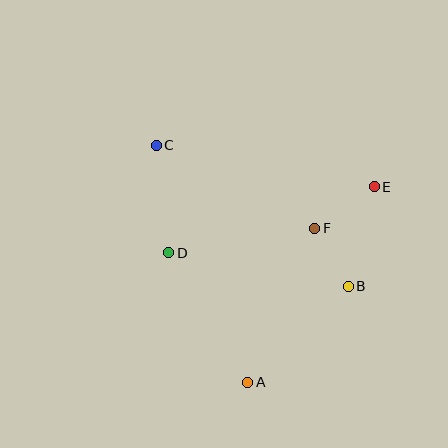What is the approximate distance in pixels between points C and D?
The distance between C and D is approximately 109 pixels.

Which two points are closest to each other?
Points B and F are closest to each other.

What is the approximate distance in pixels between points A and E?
The distance between A and E is approximately 233 pixels.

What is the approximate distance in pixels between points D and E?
The distance between D and E is approximately 216 pixels.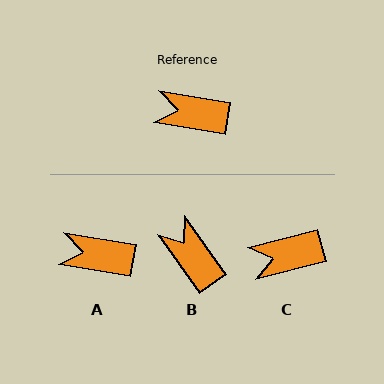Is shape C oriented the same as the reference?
No, it is off by about 24 degrees.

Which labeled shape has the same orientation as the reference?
A.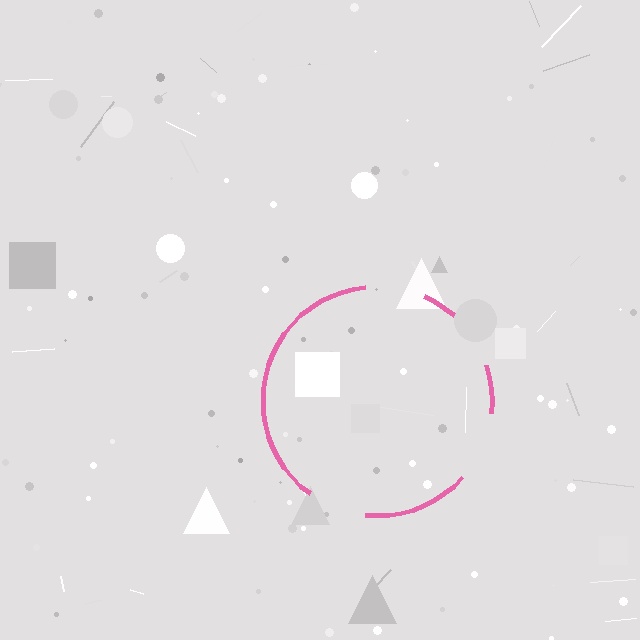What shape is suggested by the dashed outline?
The dashed outline suggests a circle.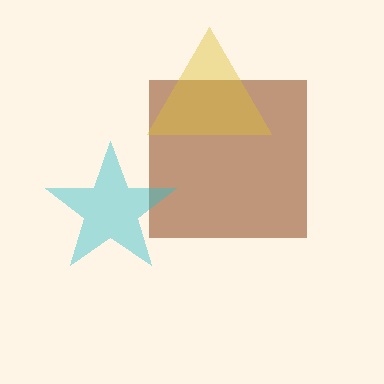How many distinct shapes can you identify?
There are 3 distinct shapes: a brown square, a yellow triangle, a cyan star.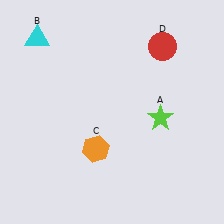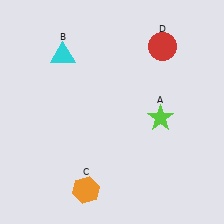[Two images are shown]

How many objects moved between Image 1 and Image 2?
2 objects moved between the two images.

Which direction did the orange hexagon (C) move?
The orange hexagon (C) moved down.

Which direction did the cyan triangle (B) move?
The cyan triangle (B) moved right.